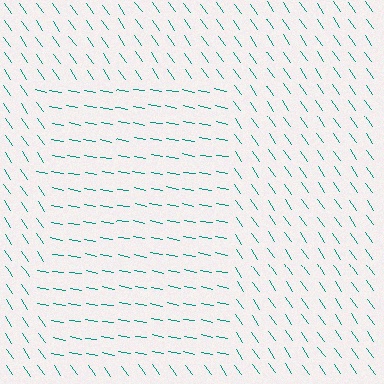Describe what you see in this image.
The image is filled with small teal line segments. A rectangle region in the image has lines oriented differently from the surrounding lines, creating a visible texture boundary.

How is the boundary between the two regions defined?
The boundary is defined purely by a change in line orientation (approximately 45 degrees difference). All lines are the same color and thickness.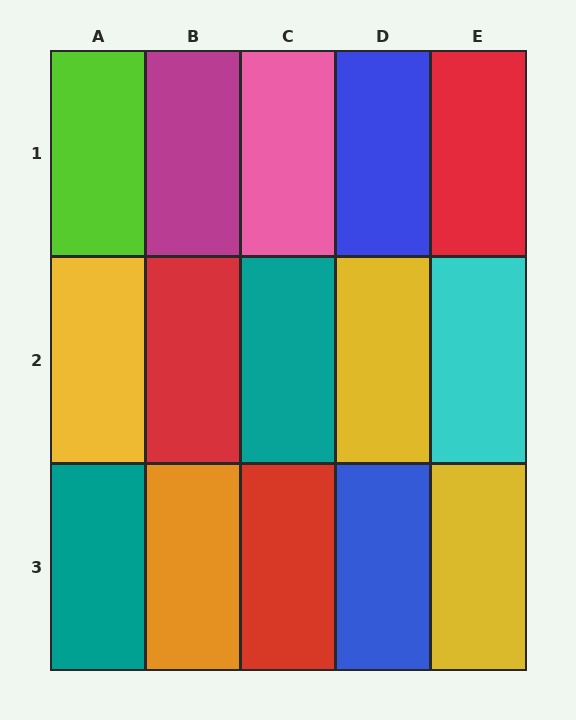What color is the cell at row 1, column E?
Red.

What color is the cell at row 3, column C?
Red.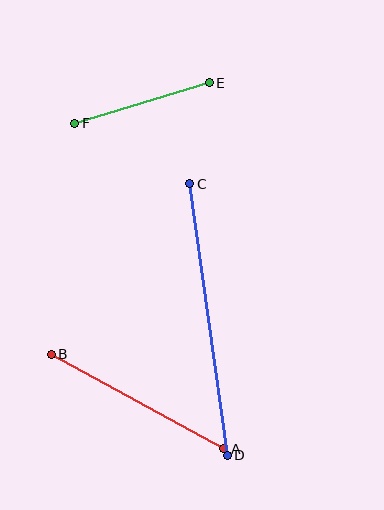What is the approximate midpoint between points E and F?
The midpoint is at approximately (142, 103) pixels.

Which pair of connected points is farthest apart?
Points C and D are farthest apart.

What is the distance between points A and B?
The distance is approximately 196 pixels.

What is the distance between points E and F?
The distance is approximately 141 pixels.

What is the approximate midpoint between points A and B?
The midpoint is at approximately (137, 402) pixels.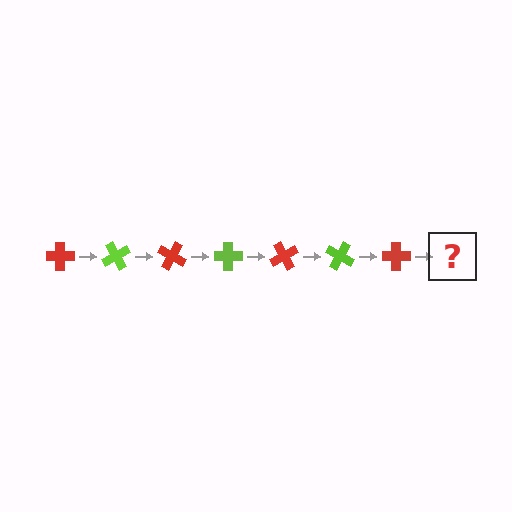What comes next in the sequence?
The next element should be a lime cross, rotated 420 degrees from the start.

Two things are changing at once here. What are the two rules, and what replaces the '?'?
The two rules are that it rotates 60 degrees each step and the color cycles through red and lime. The '?' should be a lime cross, rotated 420 degrees from the start.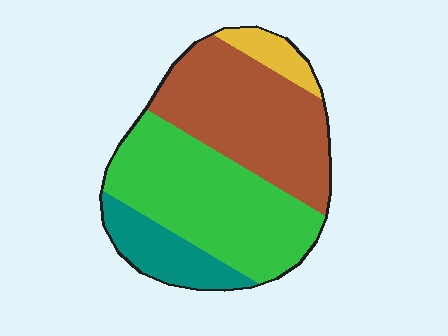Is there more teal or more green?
Green.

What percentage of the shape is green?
Green takes up about two fifths (2/5) of the shape.